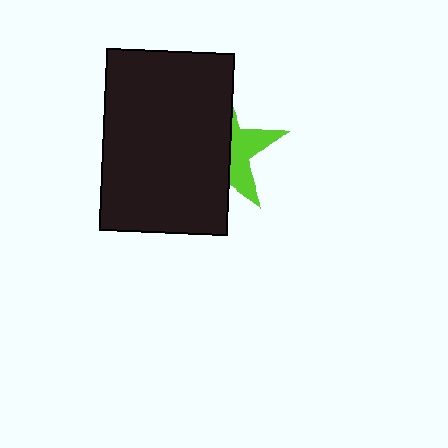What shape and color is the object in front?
The object in front is a black rectangle.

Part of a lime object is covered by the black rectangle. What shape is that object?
It is a star.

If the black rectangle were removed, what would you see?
You would see the complete lime star.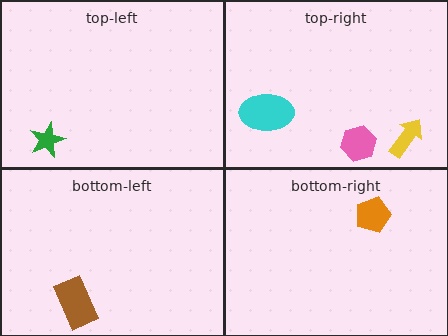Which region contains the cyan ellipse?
The top-right region.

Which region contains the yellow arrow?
The top-right region.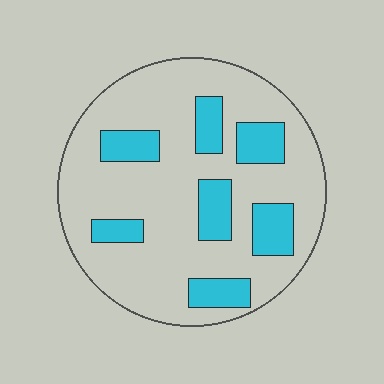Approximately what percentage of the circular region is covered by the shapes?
Approximately 25%.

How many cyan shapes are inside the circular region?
7.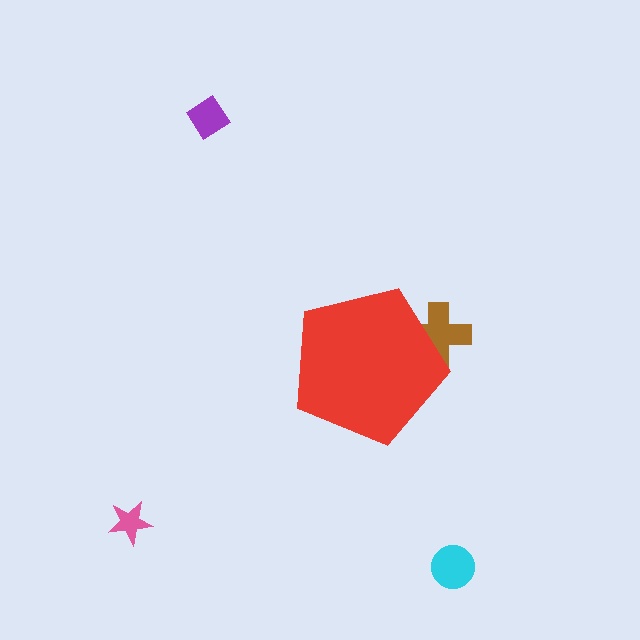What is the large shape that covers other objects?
A red pentagon.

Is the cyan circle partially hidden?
No, the cyan circle is fully visible.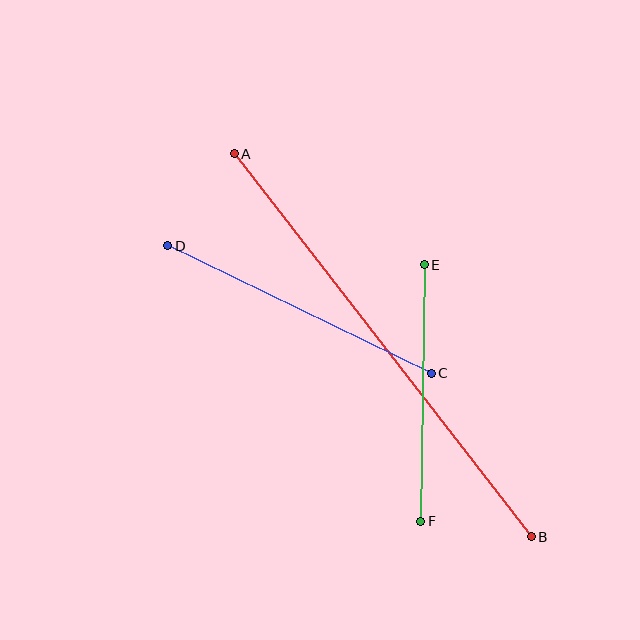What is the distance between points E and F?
The distance is approximately 257 pixels.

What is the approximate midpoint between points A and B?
The midpoint is at approximately (383, 345) pixels.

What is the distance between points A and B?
The distance is approximately 485 pixels.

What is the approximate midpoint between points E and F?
The midpoint is at approximately (423, 393) pixels.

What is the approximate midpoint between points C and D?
The midpoint is at approximately (300, 309) pixels.